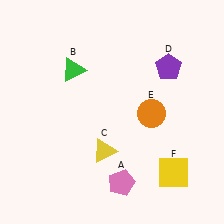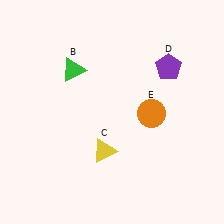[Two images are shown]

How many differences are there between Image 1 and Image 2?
There are 2 differences between the two images.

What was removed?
The pink pentagon (A), the yellow square (F) were removed in Image 2.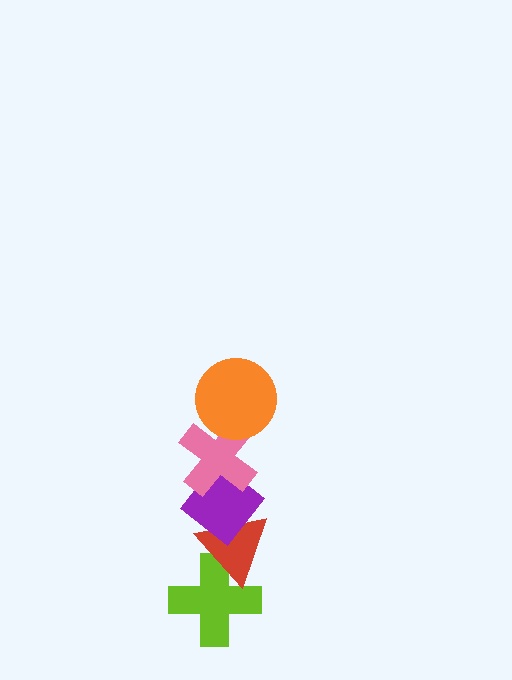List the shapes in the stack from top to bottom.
From top to bottom: the orange circle, the pink cross, the purple diamond, the red triangle, the lime cross.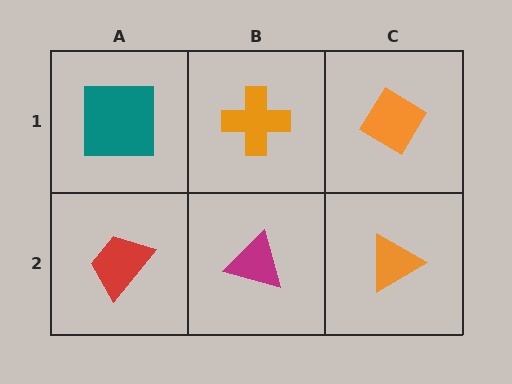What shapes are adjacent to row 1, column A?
A red trapezoid (row 2, column A), an orange cross (row 1, column B).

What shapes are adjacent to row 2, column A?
A teal square (row 1, column A), a magenta triangle (row 2, column B).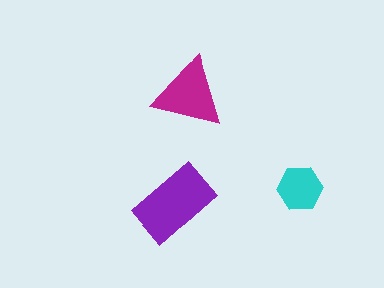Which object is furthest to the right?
The cyan hexagon is rightmost.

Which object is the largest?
The purple rectangle.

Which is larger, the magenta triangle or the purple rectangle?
The purple rectangle.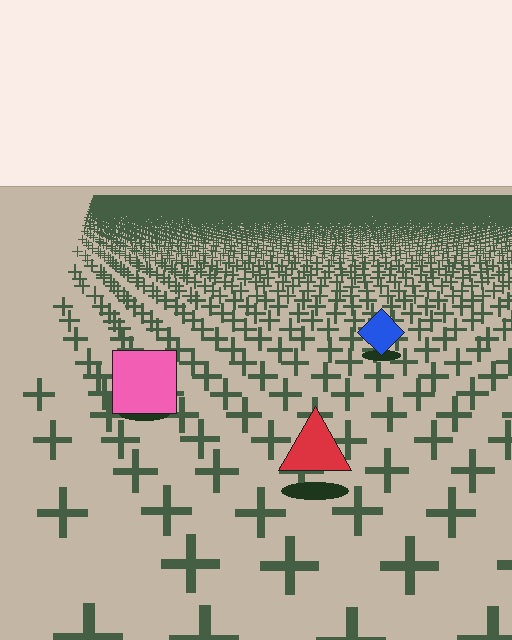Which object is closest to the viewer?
The red triangle is closest. The texture marks near it are larger and more spread out.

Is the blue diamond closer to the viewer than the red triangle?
No. The red triangle is closer — you can tell from the texture gradient: the ground texture is coarser near it.